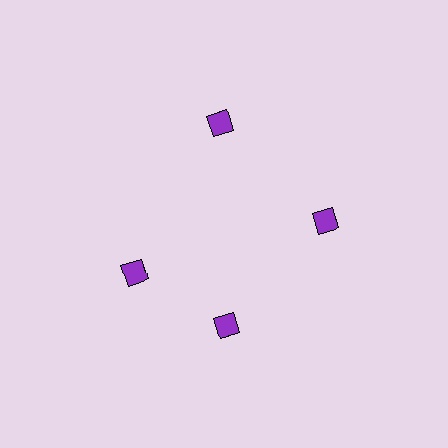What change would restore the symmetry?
The symmetry would be restored by rotating it back into even spacing with its neighbors so that all 4 squares sit at equal angles and equal distance from the center.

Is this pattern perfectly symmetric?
No. The 4 purple squares are arranged in a ring, but one element near the 9 o'clock position is rotated out of alignment along the ring, breaking the 4-fold rotational symmetry.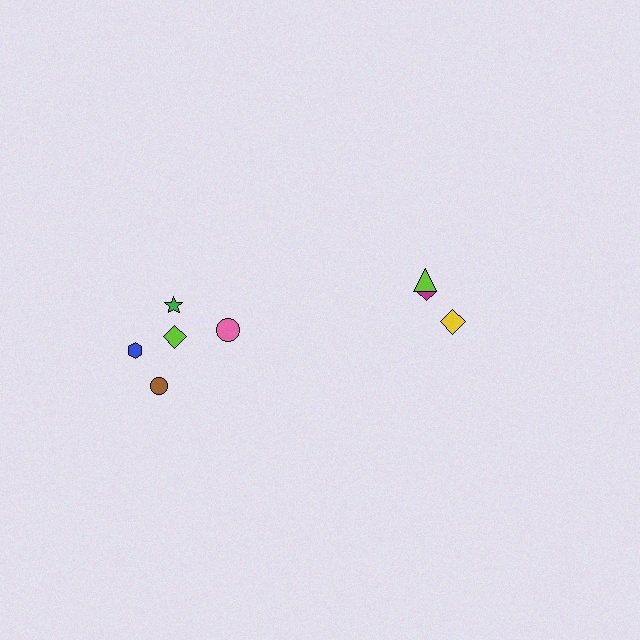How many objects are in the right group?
There are 3 objects.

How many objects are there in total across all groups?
There are 8 objects.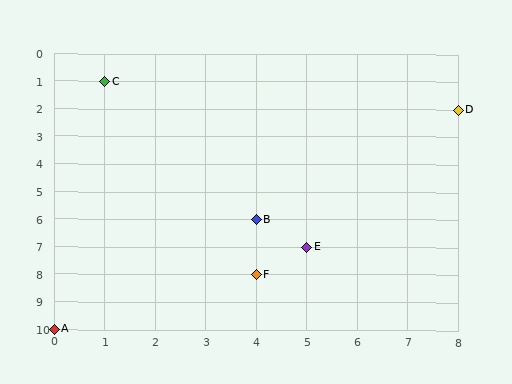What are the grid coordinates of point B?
Point B is at grid coordinates (4, 6).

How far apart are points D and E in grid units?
Points D and E are 3 columns and 5 rows apart (about 5.8 grid units diagonally).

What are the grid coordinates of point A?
Point A is at grid coordinates (0, 10).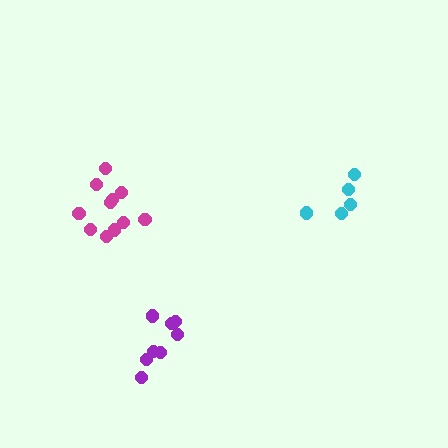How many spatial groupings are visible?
There are 3 spatial groupings.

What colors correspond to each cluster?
The clusters are colored: magenta, cyan, purple.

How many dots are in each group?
Group 1: 11 dots, Group 2: 5 dots, Group 3: 8 dots (24 total).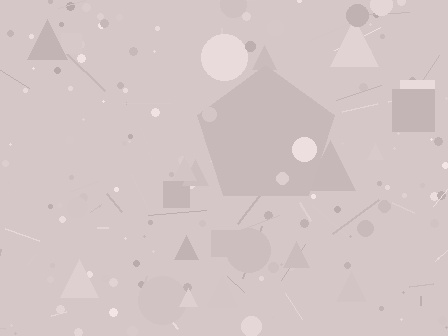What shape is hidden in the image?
A pentagon is hidden in the image.